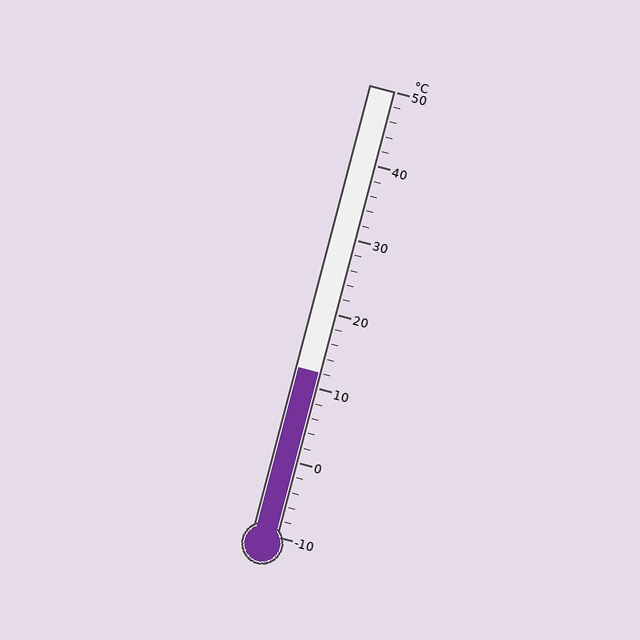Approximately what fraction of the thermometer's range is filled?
The thermometer is filled to approximately 35% of its range.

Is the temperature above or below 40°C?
The temperature is below 40°C.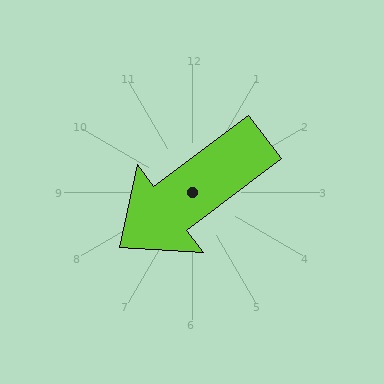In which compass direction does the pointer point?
Southwest.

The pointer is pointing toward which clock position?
Roughly 8 o'clock.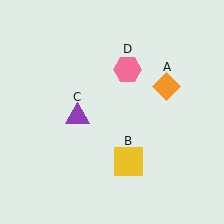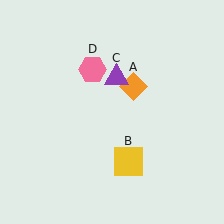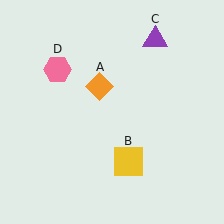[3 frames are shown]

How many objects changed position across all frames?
3 objects changed position: orange diamond (object A), purple triangle (object C), pink hexagon (object D).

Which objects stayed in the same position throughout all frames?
Yellow square (object B) remained stationary.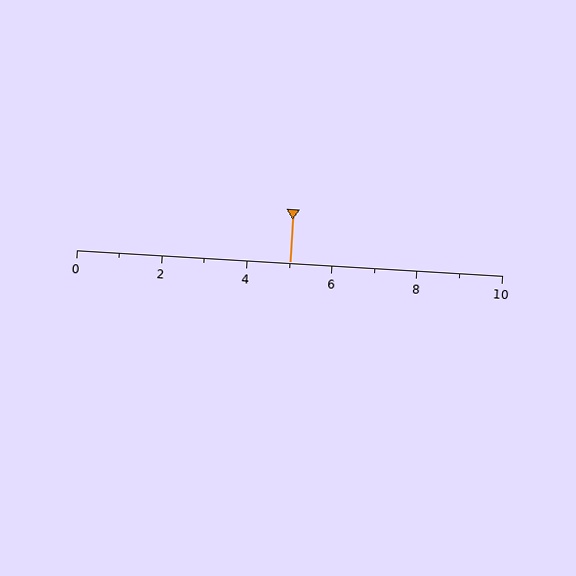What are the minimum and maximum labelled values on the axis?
The axis runs from 0 to 10.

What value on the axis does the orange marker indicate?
The marker indicates approximately 5.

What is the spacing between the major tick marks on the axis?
The major ticks are spaced 2 apart.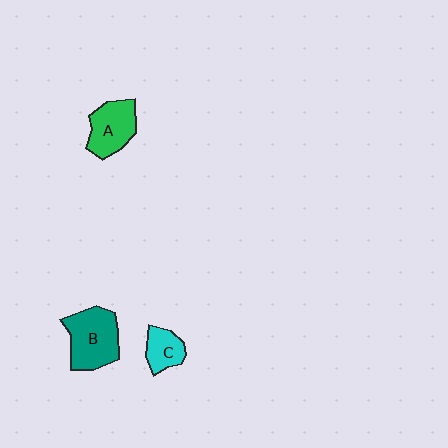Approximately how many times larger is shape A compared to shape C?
Approximately 1.6 times.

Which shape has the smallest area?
Shape C (cyan).